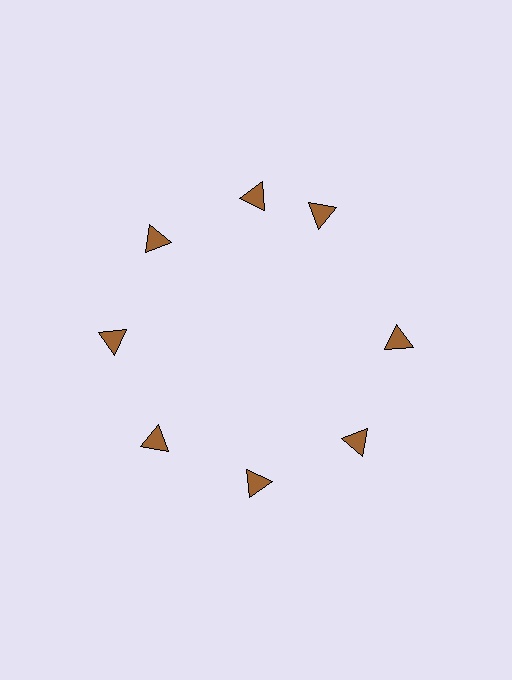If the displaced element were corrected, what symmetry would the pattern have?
It would have 8-fold rotational symmetry — the pattern would map onto itself every 45 degrees.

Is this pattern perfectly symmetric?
No. The 8 brown triangles are arranged in a ring, but one element near the 2 o'clock position is rotated out of alignment along the ring, breaking the 8-fold rotational symmetry.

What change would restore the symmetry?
The symmetry would be restored by rotating it back into even spacing with its neighbors so that all 8 triangles sit at equal angles and equal distance from the center.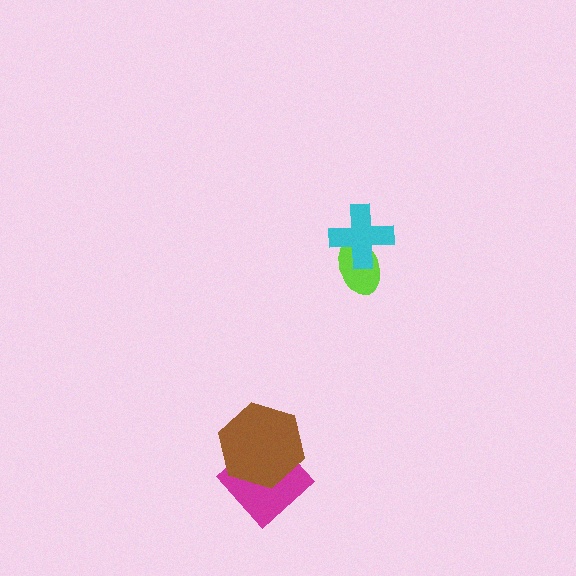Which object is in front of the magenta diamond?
The brown hexagon is in front of the magenta diamond.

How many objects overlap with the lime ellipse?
1 object overlaps with the lime ellipse.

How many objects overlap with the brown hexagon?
1 object overlaps with the brown hexagon.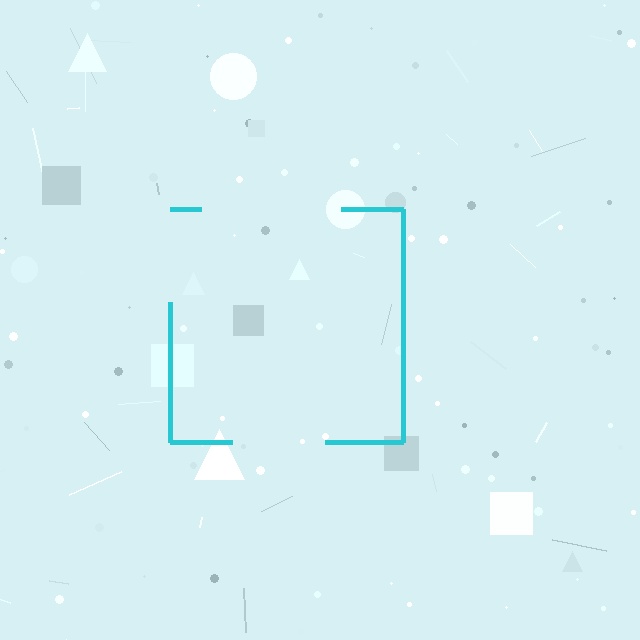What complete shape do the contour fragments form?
The contour fragments form a square.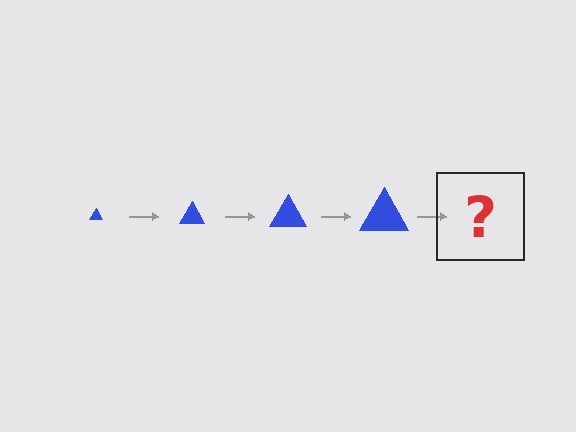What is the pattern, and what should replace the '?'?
The pattern is that the triangle gets progressively larger each step. The '?' should be a blue triangle, larger than the previous one.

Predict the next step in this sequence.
The next step is a blue triangle, larger than the previous one.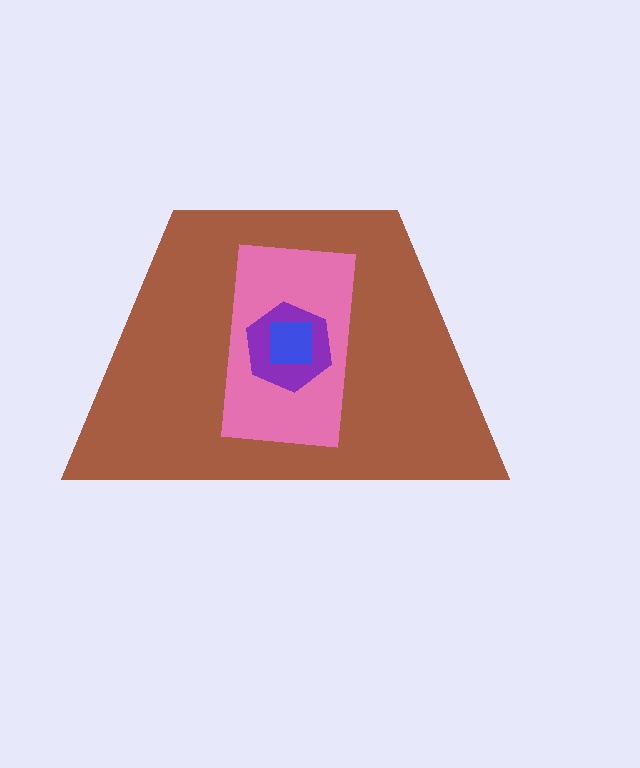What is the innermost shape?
The blue square.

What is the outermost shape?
The brown trapezoid.